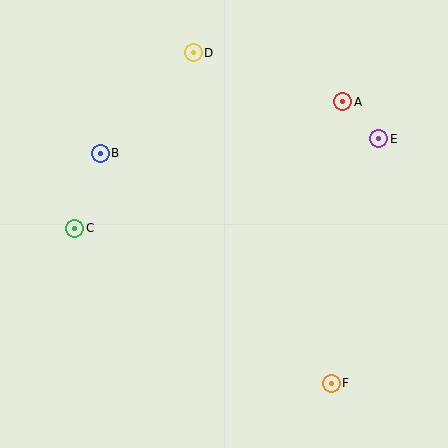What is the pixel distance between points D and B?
The distance between D and B is 137 pixels.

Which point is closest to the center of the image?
Point B at (100, 153) is closest to the center.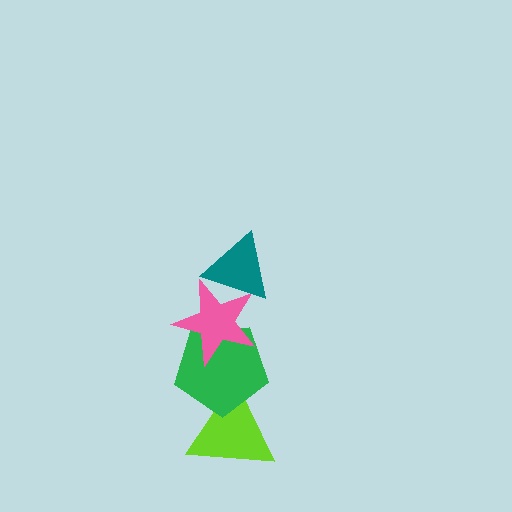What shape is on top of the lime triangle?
The green pentagon is on top of the lime triangle.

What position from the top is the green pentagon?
The green pentagon is 3rd from the top.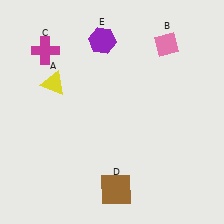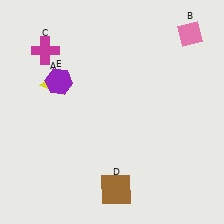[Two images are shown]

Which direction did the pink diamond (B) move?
The pink diamond (B) moved right.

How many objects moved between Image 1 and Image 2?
2 objects moved between the two images.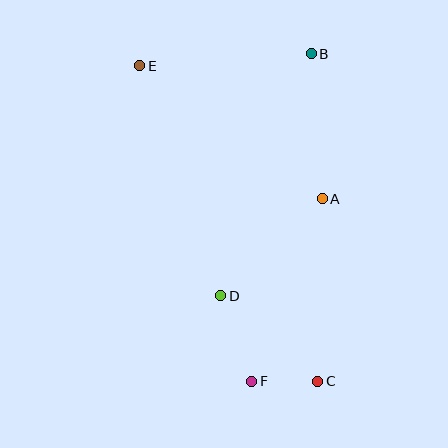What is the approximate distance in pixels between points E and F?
The distance between E and F is approximately 335 pixels.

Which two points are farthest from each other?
Points C and E are farthest from each other.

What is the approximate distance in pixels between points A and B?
The distance between A and B is approximately 145 pixels.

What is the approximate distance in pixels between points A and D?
The distance between A and D is approximately 141 pixels.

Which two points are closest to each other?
Points C and F are closest to each other.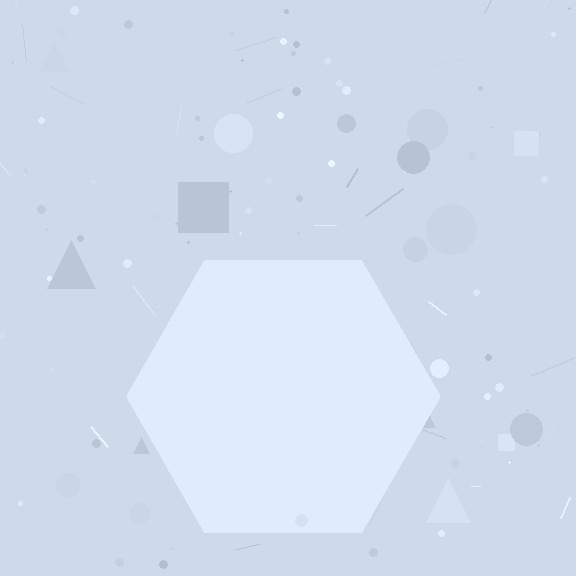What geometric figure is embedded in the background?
A hexagon is embedded in the background.